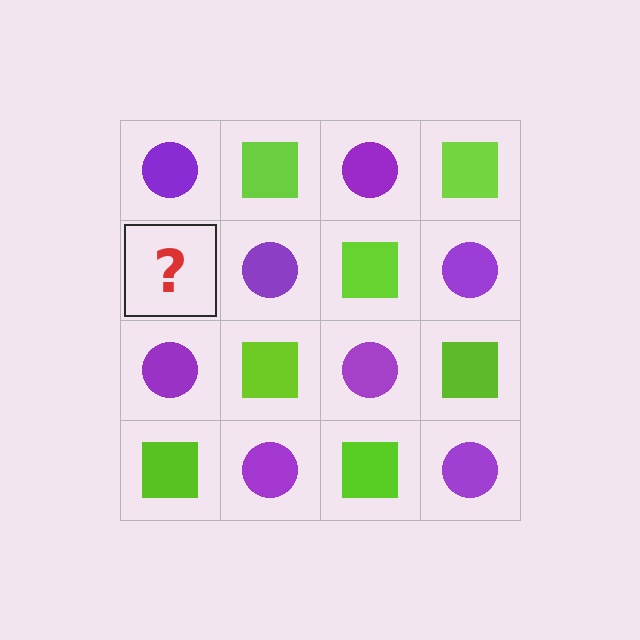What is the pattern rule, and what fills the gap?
The rule is that it alternates purple circle and lime square in a checkerboard pattern. The gap should be filled with a lime square.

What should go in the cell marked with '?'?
The missing cell should contain a lime square.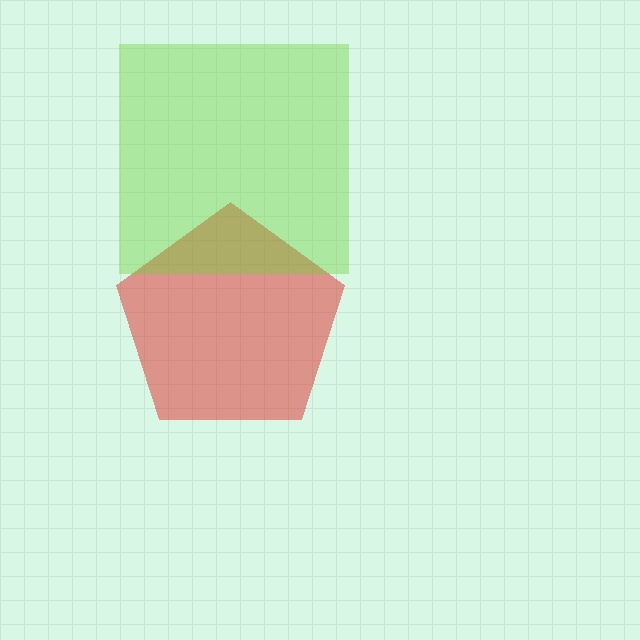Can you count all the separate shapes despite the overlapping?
Yes, there are 2 separate shapes.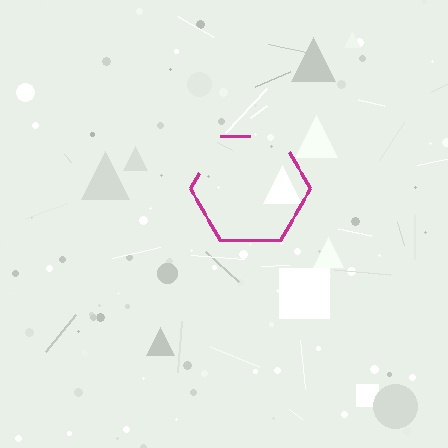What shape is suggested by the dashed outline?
The dashed outline suggests a hexagon.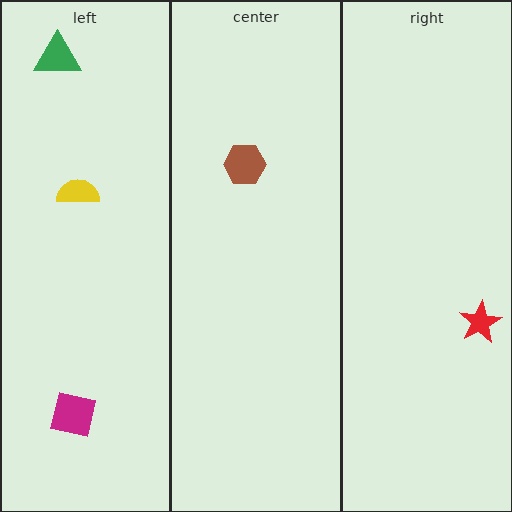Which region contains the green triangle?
The left region.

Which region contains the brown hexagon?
The center region.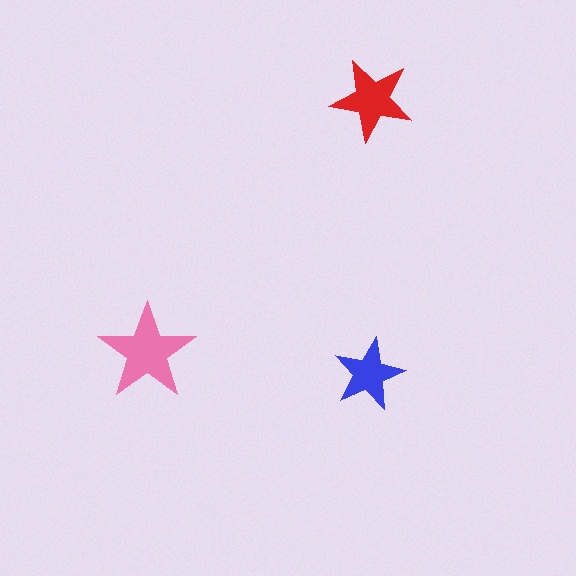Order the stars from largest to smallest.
the pink one, the red one, the blue one.